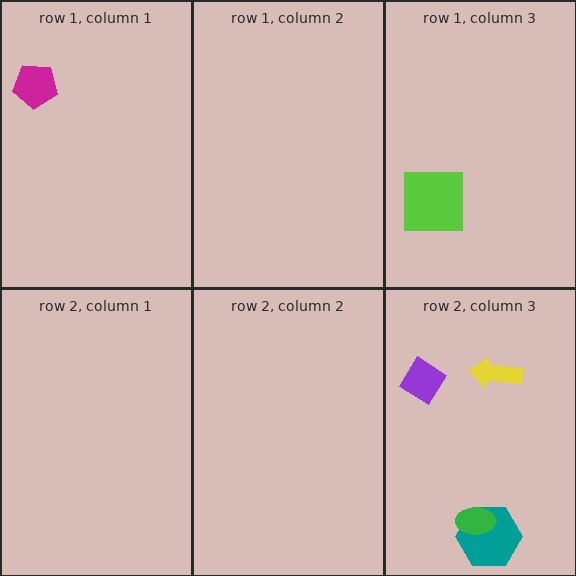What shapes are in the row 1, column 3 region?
The lime square.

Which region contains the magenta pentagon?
The row 1, column 1 region.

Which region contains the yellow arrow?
The row 2, column 3 region.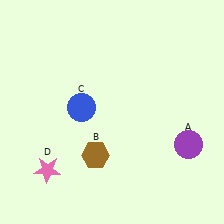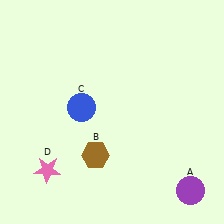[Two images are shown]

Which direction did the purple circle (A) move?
The purple circle (A) moved down.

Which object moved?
The purple circle (A) moved down.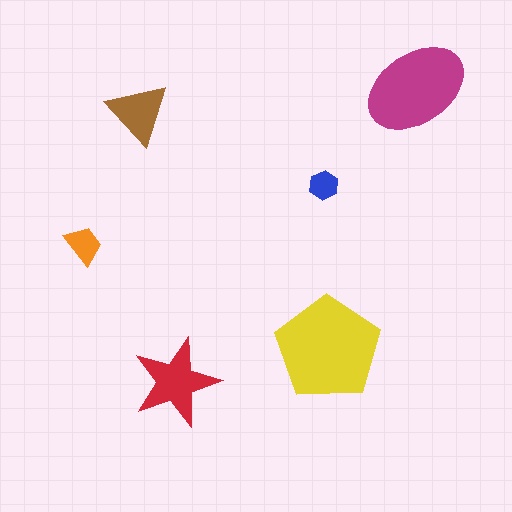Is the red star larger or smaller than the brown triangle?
Larger.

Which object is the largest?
The yellow pentagon.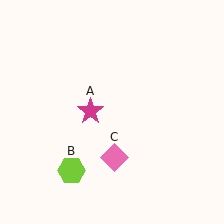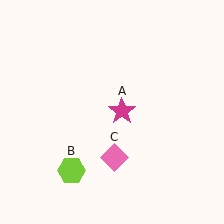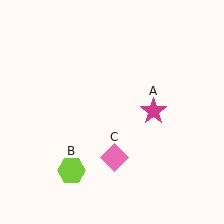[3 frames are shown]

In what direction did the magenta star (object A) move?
The magenta star (object A) moved right.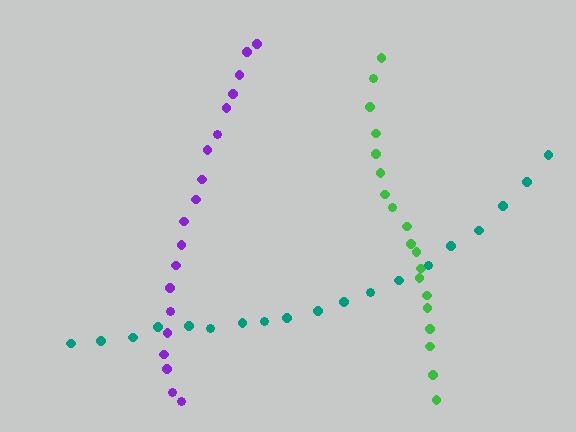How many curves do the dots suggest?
There are 3 distinct paths.